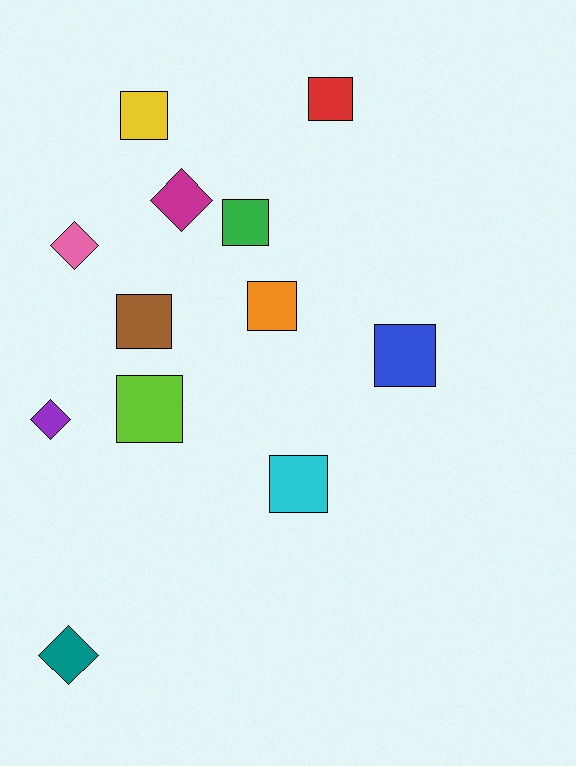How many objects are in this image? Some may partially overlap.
There are 12 objects.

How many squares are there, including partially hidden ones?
There are 8 squares.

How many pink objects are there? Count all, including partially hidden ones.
There is 1 pink object.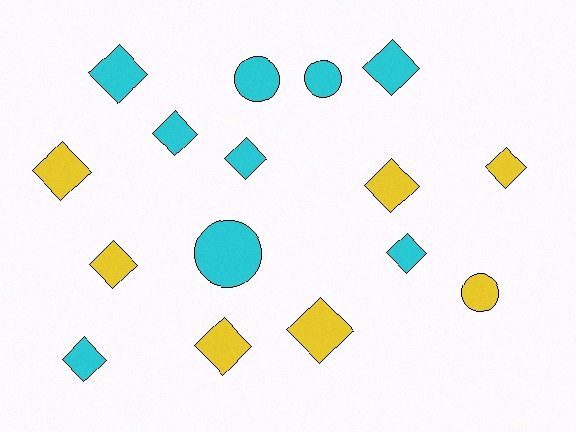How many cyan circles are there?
There are 3 cyan circles.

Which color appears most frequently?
Cyan, with 9 objects.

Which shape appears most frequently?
Diamond, with 12 objects.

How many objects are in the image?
There are 16 objects.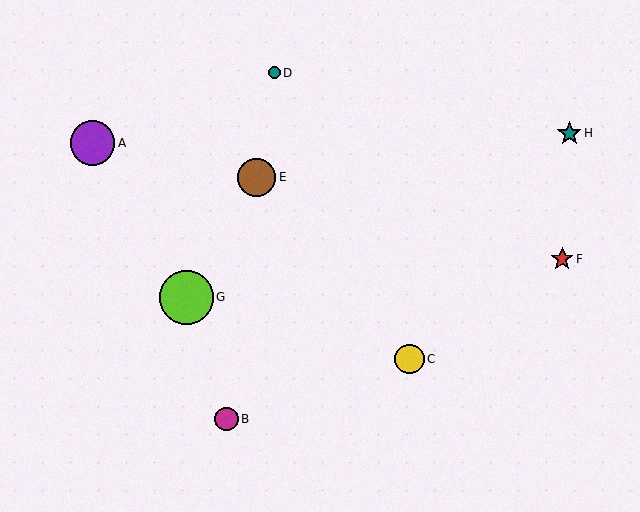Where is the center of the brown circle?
The center of the brown circle is at (257, 177).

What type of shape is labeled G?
Shape G is a lime circle.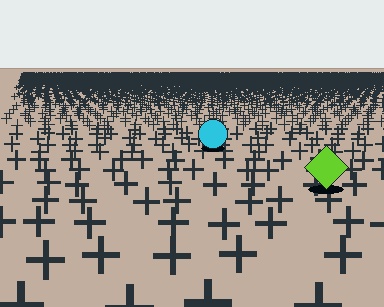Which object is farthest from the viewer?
The cyan circle is farthest from the viewer. It appears smaller and the ground texture around it is denser.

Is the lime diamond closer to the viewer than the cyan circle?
Yes. The lime diamond is closer — you can tell from the texture gradient: the ground texture is coarser near it.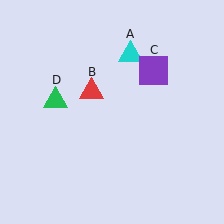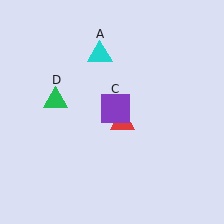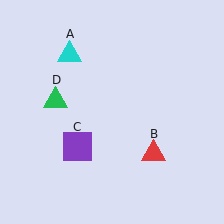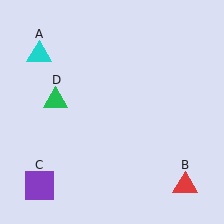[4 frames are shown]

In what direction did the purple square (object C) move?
The purple square (object C) moved down and to the left.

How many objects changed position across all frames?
3 objects changed position: cyan triangle (object A), red triangle (object B), purple square (object C).